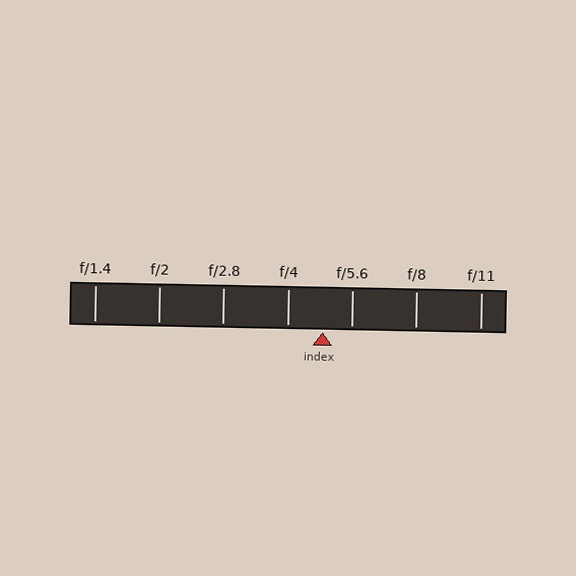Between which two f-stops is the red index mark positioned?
The index mark is between f/4 and f/5.6.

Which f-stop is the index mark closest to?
The index mark is closest to f/5.6.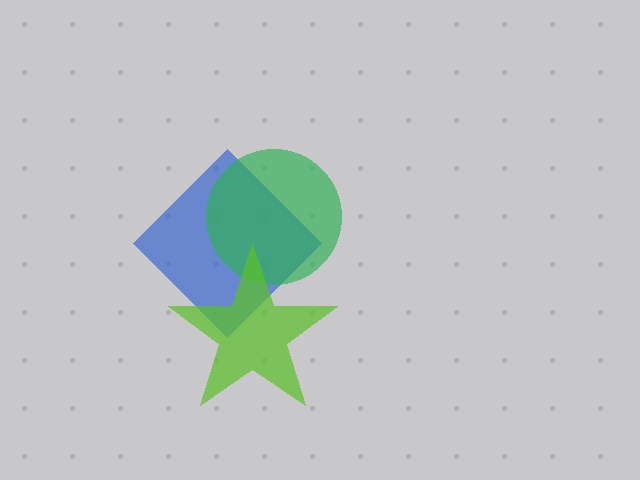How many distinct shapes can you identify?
There are 3 distinct shapes: a blue diamond, a green circle, a lime star.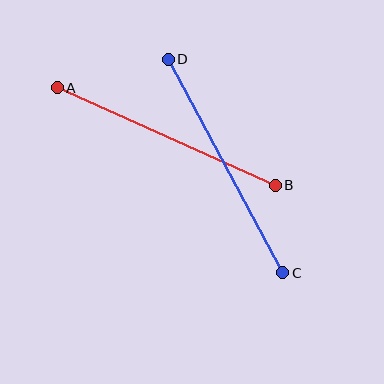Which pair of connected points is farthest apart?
Points C and D are farthest apart.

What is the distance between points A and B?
The distance is approximately 239 pixels.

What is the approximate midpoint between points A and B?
The midpoint is at approximately (166, 136) pixels.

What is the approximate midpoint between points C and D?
The midpoint is at approximately (226, 166) pixels.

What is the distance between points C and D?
The distance is approximately 242 pixels.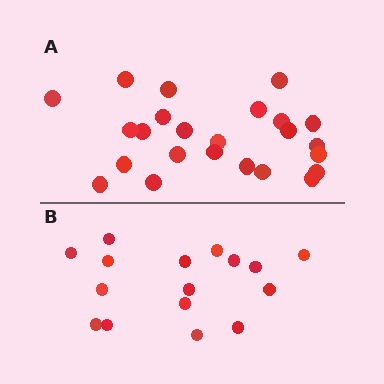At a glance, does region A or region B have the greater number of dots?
Region A (the top region) has more dots.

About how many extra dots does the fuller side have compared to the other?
Region A has roughly 8 or so more dots than region B.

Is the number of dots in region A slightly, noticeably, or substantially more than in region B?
Region A has substantially more. The ratio is roughly 1.5 to 1.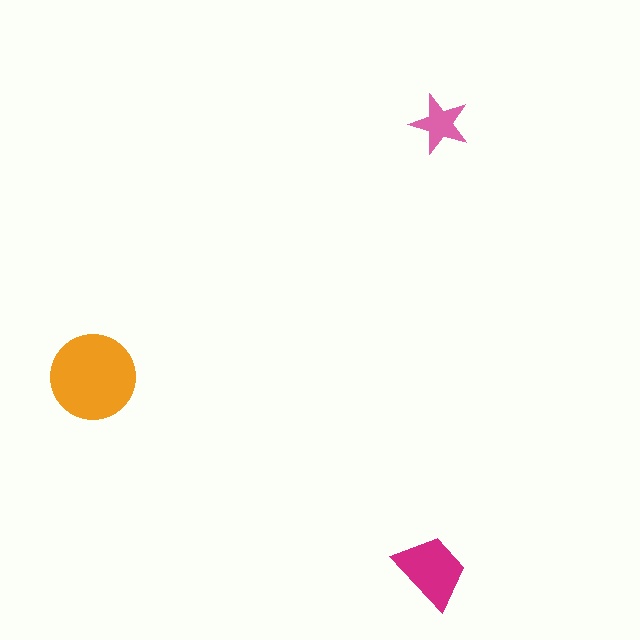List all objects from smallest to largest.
The pink star, the magenta trapezoid, the orange circle.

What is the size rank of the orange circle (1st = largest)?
1st.